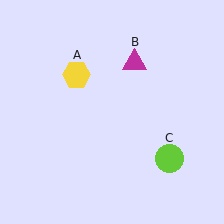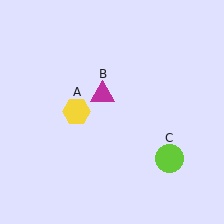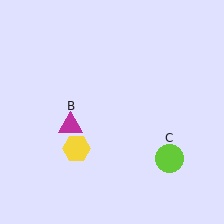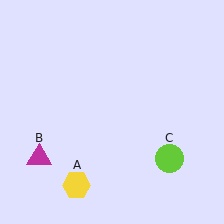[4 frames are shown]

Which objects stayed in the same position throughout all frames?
Lime circle (object C) remained stationary.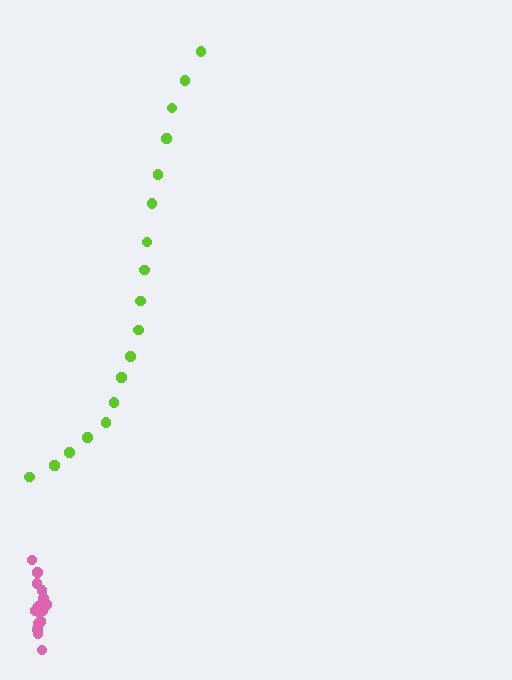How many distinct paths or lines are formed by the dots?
There are 2 distinct paths.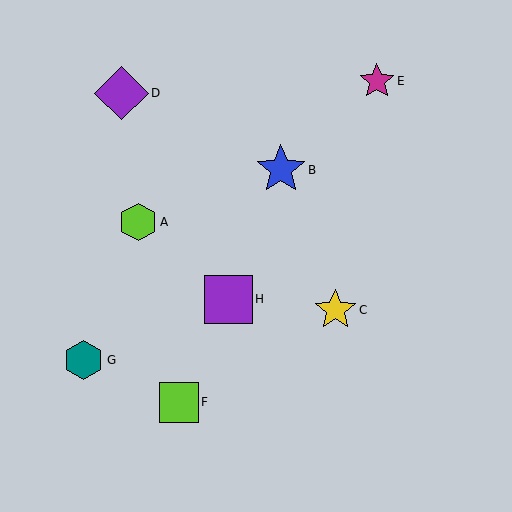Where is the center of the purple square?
The center of the purple square is at (228, 299).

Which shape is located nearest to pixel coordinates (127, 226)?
The lime hexagon (labeled A) at (138, 222) is nearest to that location.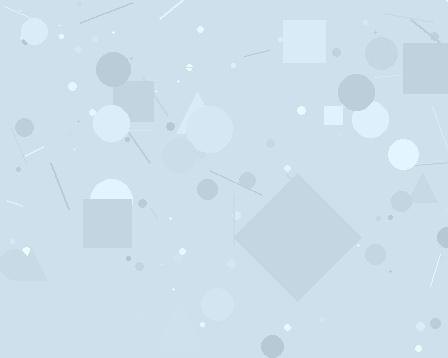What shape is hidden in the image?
A diamond is hidden in the image.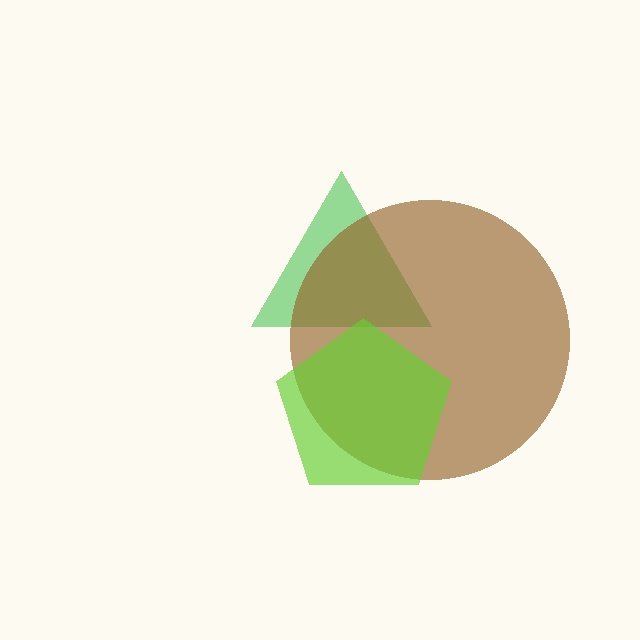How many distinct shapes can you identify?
There are 3 distinct shapes: a green triangle, a brown circle, a lime pentagon.